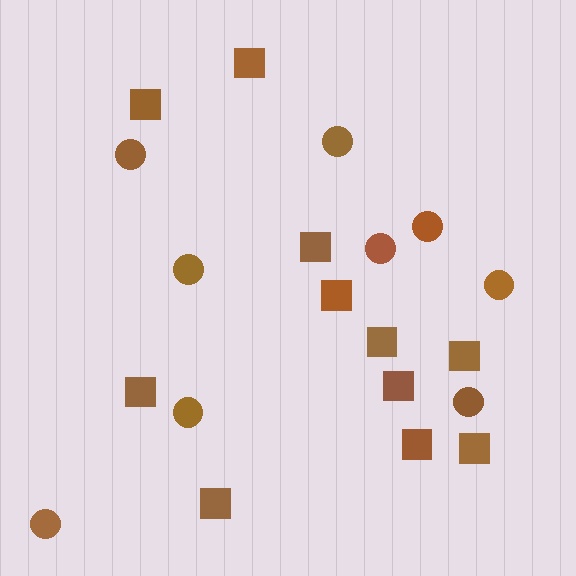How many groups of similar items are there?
There are 2 groups: one group of squares (11) and one group of circles (9).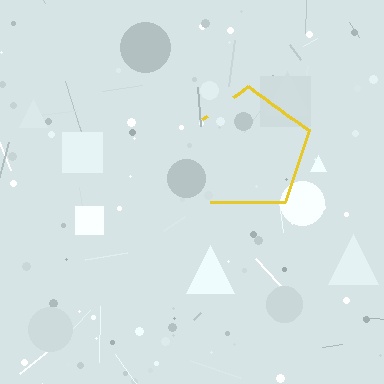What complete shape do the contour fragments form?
The contour fragments form a pentagon.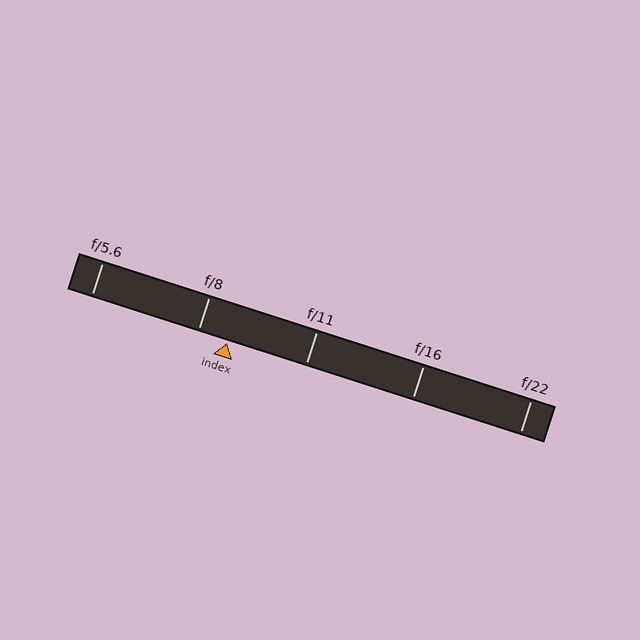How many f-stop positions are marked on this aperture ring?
There are 5 f-stop positions marked.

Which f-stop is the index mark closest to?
The index mark is closest to f/8.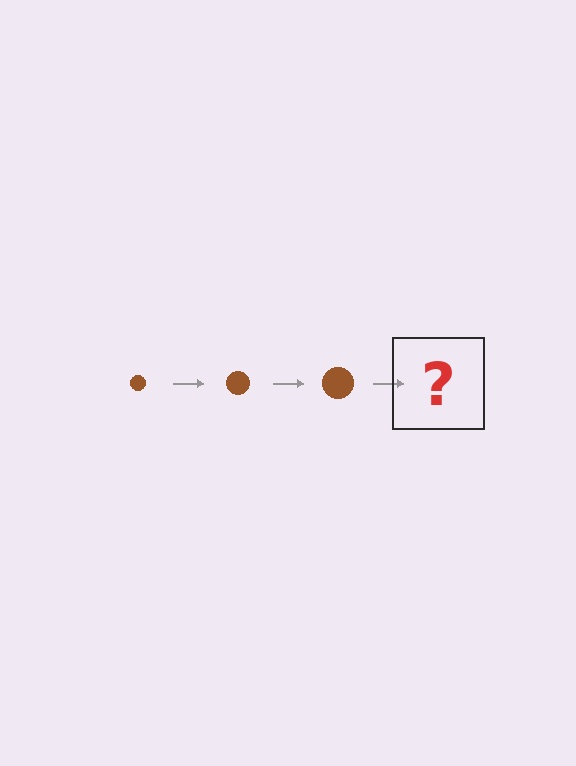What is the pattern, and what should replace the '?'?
The pattern is that the circle gets progressively larger each step. The '?' should be a brown circle, larger than the previous one.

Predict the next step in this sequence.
The next step is a brown circle, larger than the previous one.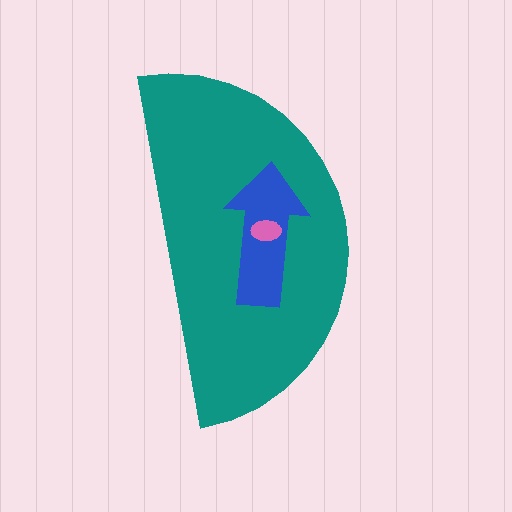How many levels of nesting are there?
3.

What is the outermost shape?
The teal semicircle.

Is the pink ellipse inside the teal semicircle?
Yes.